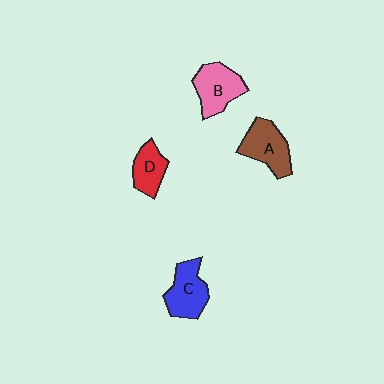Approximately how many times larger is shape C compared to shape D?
Approximately 1.4 times.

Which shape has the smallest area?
Shape D (red).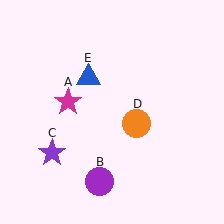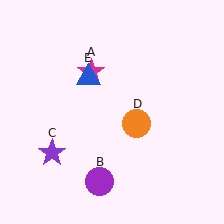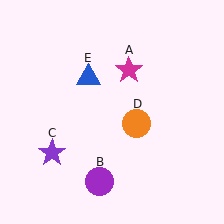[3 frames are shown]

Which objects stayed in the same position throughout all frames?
Purple circle (object B) and purple star (object C) and orange circle (object D) and blue triangle (object E) remained stationary.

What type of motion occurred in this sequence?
The magenta star (object A) rotated clockwise around the center of the scene.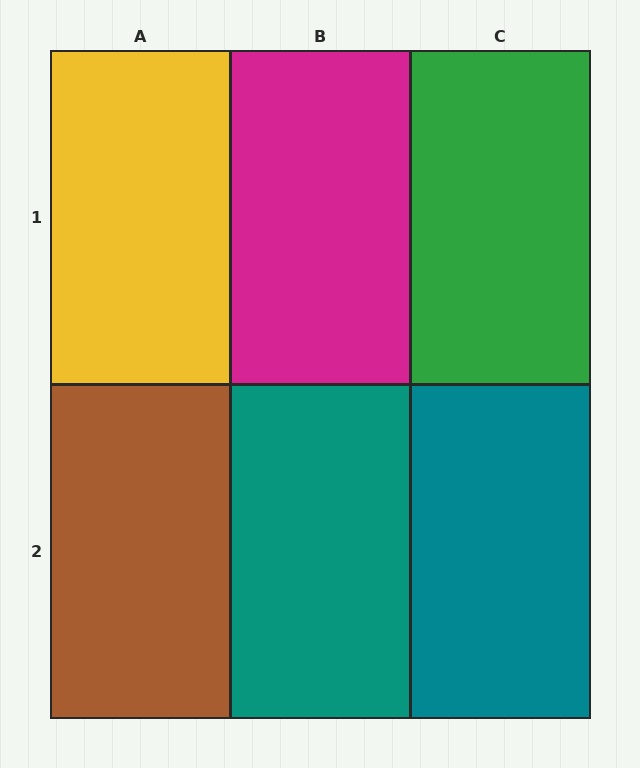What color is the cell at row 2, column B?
Teal.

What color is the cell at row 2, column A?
Brown.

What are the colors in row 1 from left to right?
Yellow, magenta, green.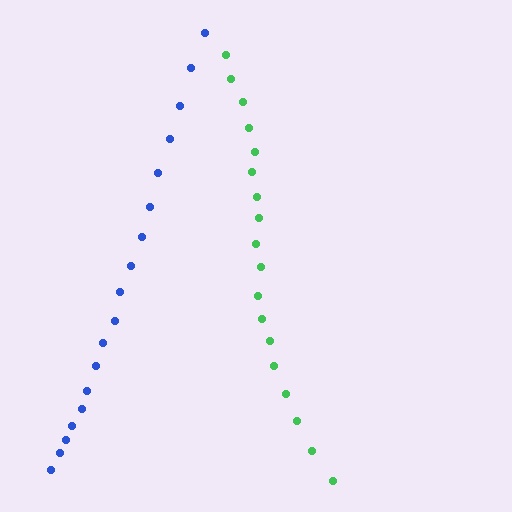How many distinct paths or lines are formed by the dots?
There are 2 distinct paths.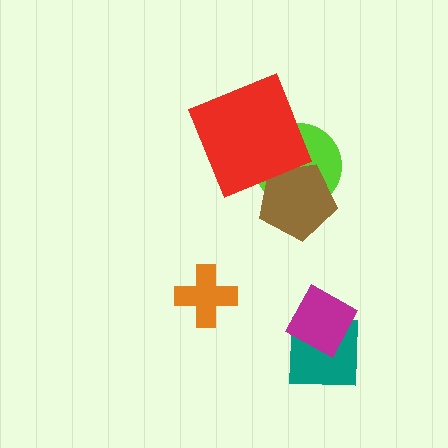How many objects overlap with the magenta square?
1 object overlaps with the magenta square.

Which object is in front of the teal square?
The magenta square is in front of the teal square.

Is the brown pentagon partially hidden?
No, no other shape covers it.